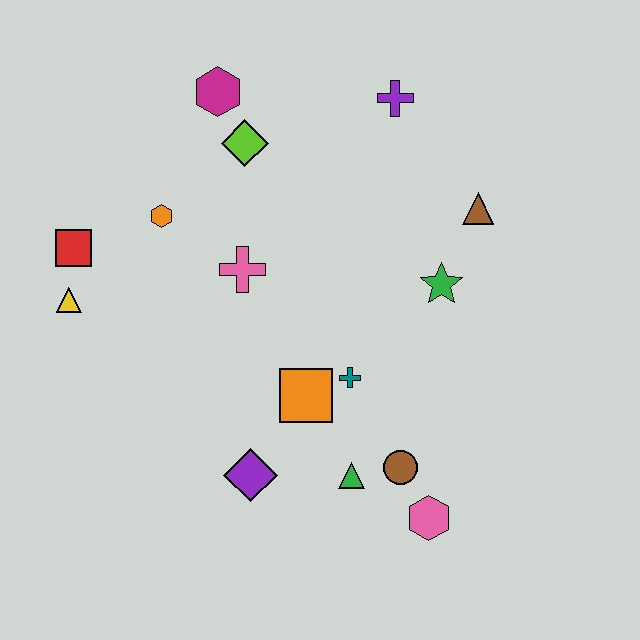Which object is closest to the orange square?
The teal cross is closest to the orange square.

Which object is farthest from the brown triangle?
The yellow triangle is farthest from the brown triangle.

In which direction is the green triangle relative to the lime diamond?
The green triangle is below the lime diamond.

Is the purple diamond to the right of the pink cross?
Yes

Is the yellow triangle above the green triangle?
Yes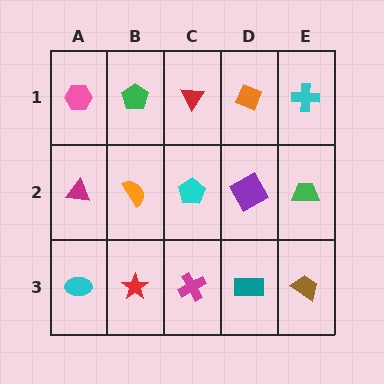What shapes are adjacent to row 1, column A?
A magenta triangle (row 2, column A), a green pentagon (row 1, column B).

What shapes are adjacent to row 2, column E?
A cyan cross (row 1, column E), a brown trapezoid (row 3, column E), a purple square (row 2, column D).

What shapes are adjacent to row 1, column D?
A purple square (row 2, column D), a red triangle (row 1, column C), a cyan cross (row 1, column E).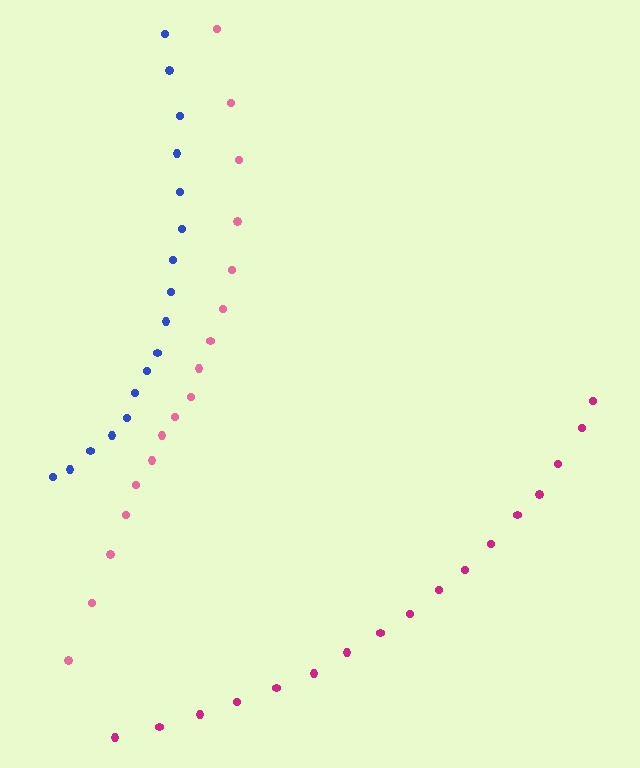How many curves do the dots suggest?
There are 3 distinct paths.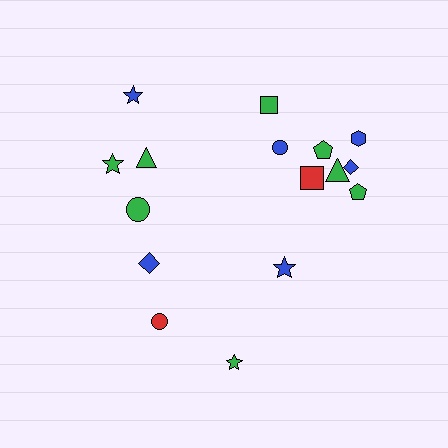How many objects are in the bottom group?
There are 4 objects.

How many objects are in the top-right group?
There are 8 objects.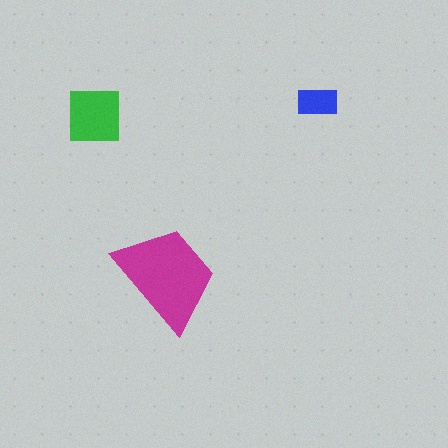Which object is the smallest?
The blue rectangle.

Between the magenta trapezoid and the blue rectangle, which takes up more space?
The magenta trapezoid.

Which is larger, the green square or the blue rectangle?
The green square.